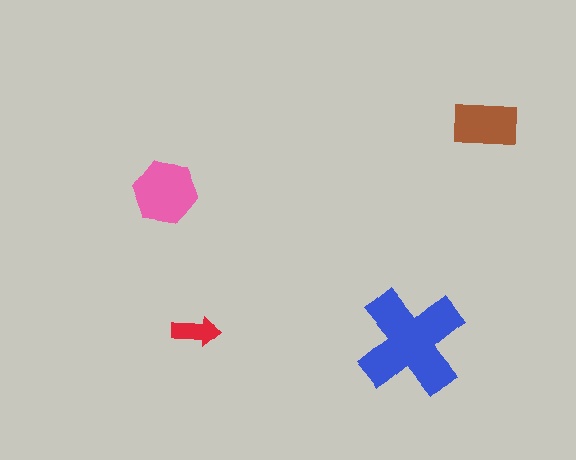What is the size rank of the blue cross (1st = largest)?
1st.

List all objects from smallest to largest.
The red arrow, the brown rectangle, the pink hexagon, the blue cross.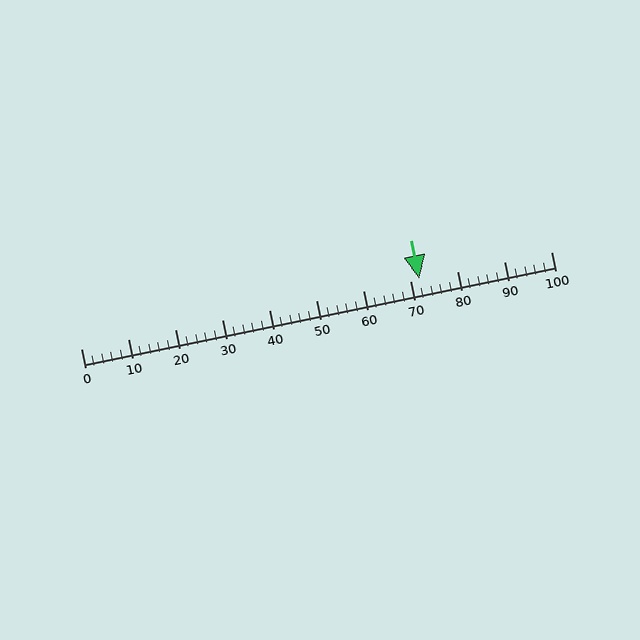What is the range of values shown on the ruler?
The ruler shows values from 0 to 100.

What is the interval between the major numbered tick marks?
The major tick marks are spaced 10 units apart.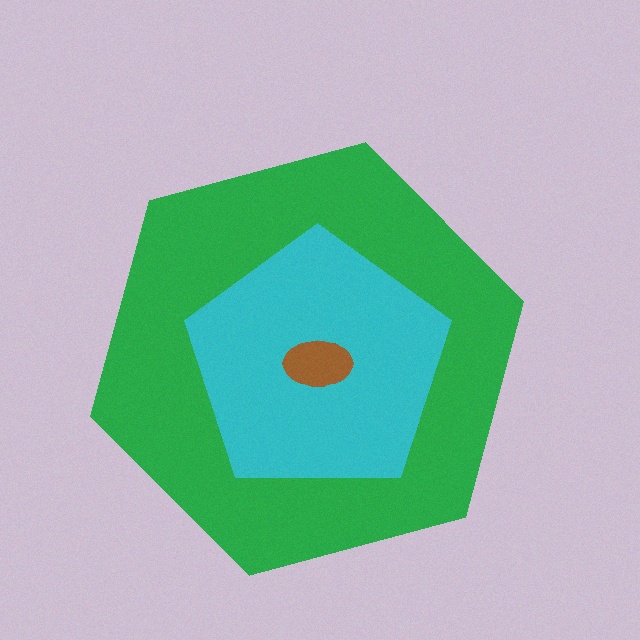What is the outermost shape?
The green hexagon.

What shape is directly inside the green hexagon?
The cyan pentagon.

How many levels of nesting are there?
3.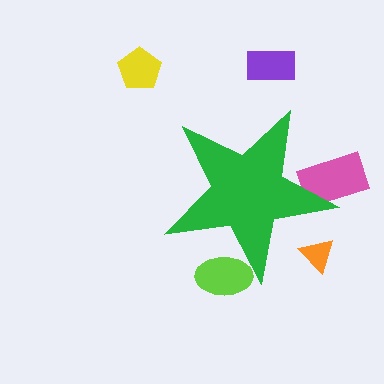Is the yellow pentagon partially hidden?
No, the yellow pentagon is fully visible.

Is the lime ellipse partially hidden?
Yes, the lime ellipse is partially hidden behind the green star.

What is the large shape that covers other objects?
A green star.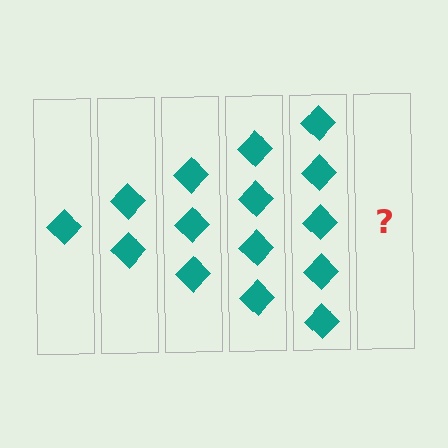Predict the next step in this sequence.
The next step is 6 diamonds.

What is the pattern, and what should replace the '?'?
The pattern is that each step adds one more diamond. The '?' should be 6 diamonds.